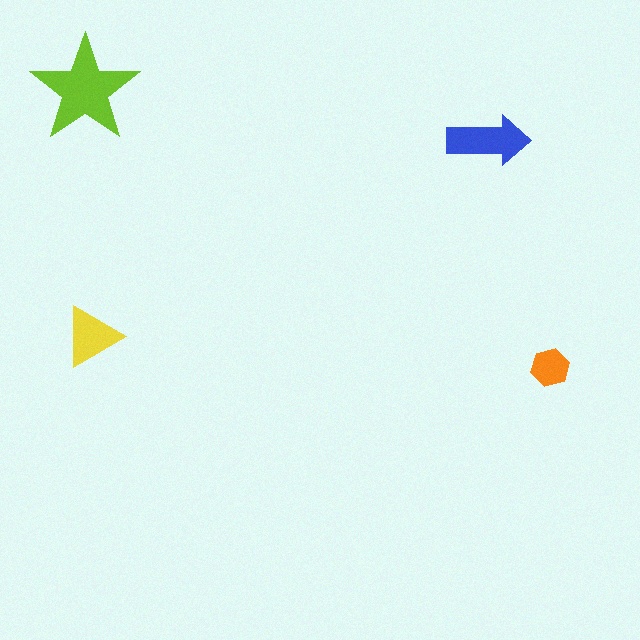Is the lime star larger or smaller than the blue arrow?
Larger.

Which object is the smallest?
The orange hexagon.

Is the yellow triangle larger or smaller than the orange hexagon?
Larger.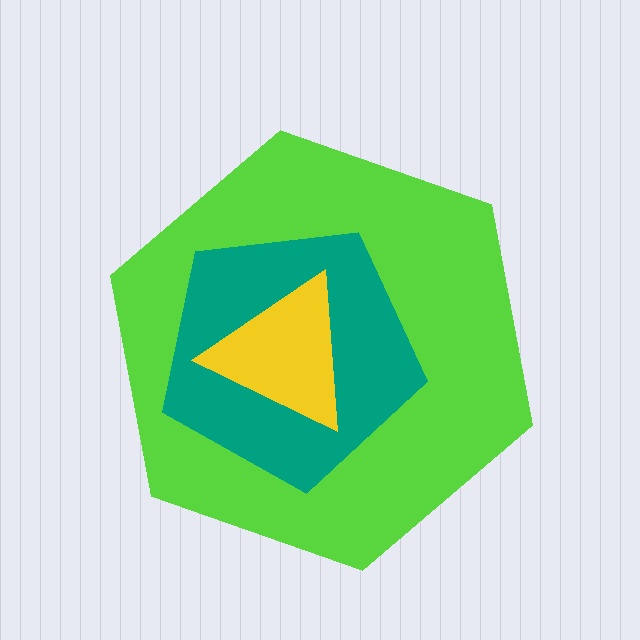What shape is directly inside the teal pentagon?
The yellow triangle.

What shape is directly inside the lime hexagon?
The teal pentagon.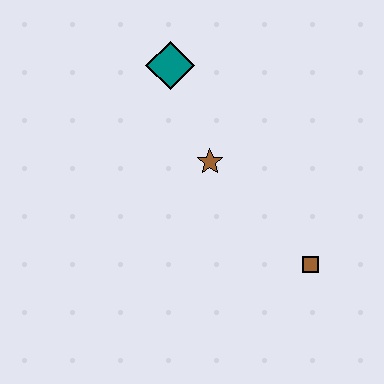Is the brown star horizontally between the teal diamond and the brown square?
Yes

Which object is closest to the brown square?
The brown star is closest to the brown square.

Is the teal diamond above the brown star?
Yes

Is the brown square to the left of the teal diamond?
No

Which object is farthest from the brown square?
The teal diamond is farthest from the brown square.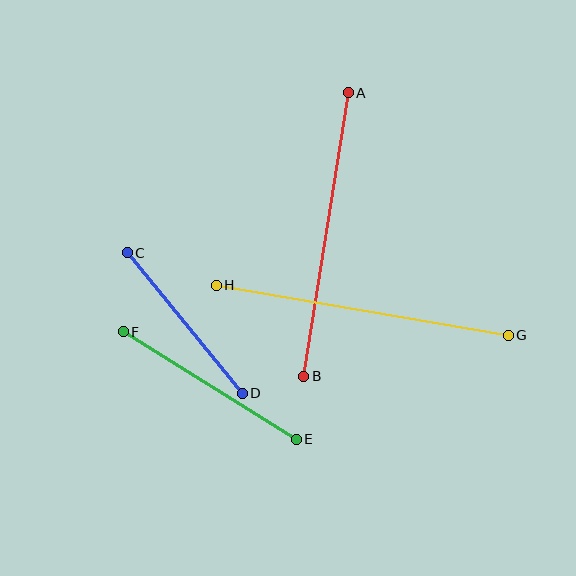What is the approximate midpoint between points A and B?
The midpoint is at approximately (326, 235) pixels.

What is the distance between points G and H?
The distance is approximately 296 pixels.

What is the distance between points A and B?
The distance is approximately 287 pixels.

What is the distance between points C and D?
The distance is approximately 182 pixels.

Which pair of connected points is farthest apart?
Points G and H are farthest apart.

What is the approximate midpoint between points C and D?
The midpoint is at approximately (185, 323) pixels.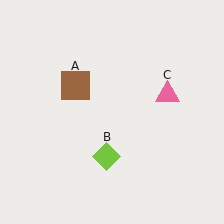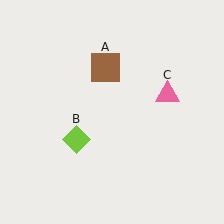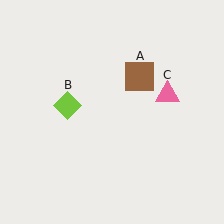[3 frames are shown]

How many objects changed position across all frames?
2 objects changed position: brown square (object A), lime diamond (object B).